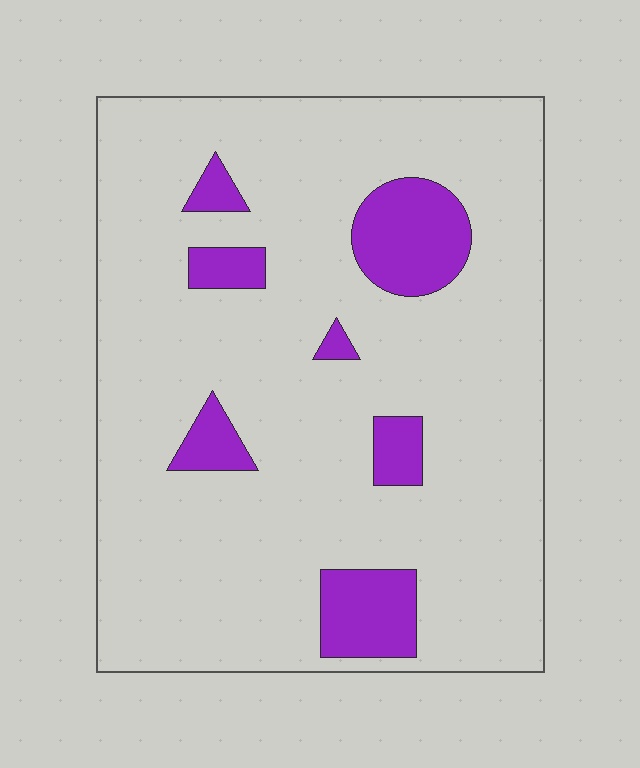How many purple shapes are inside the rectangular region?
7.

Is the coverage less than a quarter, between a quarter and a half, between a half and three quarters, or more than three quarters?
Less than a quarter.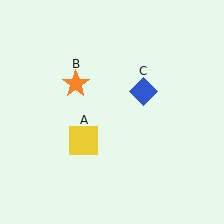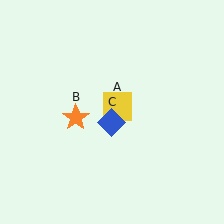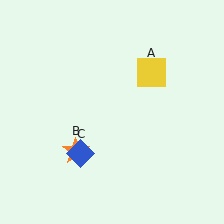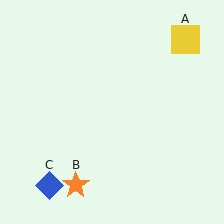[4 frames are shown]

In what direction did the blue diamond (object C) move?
The blue diamond (object C) moved down and to the left.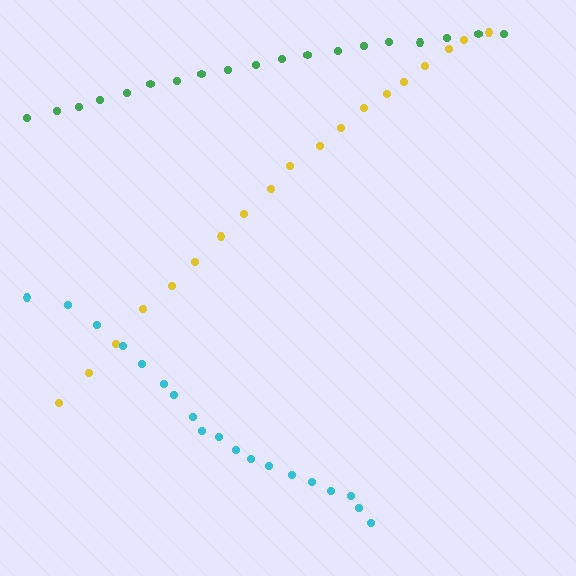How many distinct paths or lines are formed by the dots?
There are 3 distinct paths.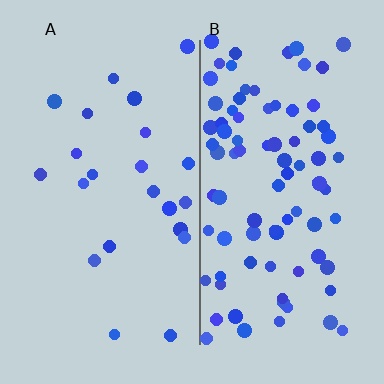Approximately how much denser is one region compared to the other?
Approximately 3.9× — region B over region A.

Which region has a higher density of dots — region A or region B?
B (the right).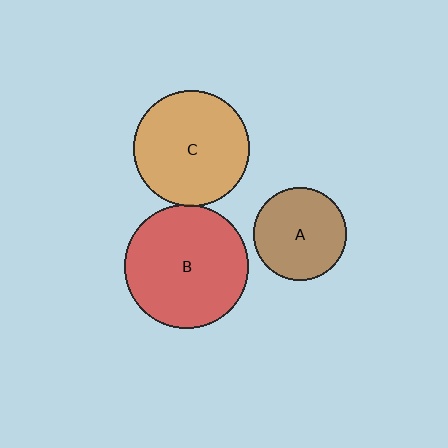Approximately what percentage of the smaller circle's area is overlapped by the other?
Approximately 5%.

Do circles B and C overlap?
Yes.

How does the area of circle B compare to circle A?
Approximately 1.8 times.